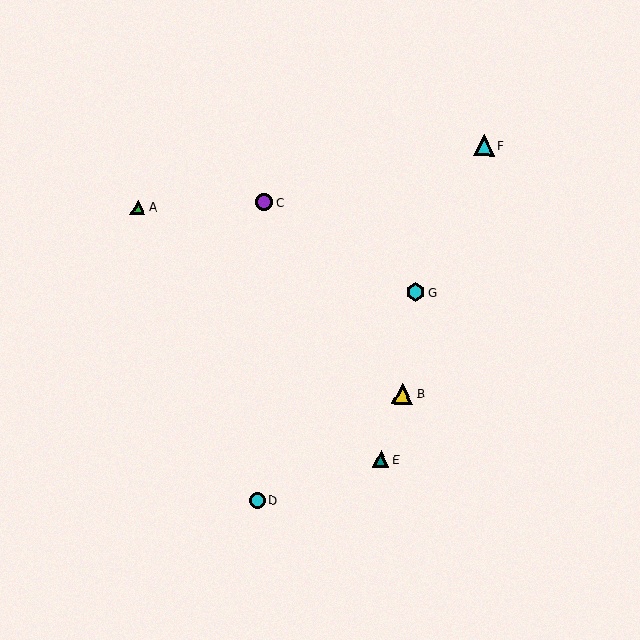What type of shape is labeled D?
Shape D is a cyan circle.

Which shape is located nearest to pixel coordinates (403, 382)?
The yellow triangle (labeled B) at (403, 394) is nearest to that location.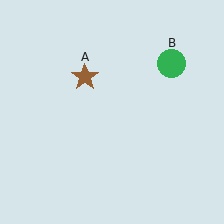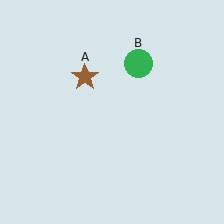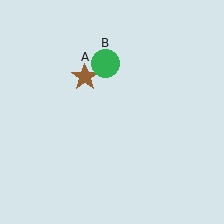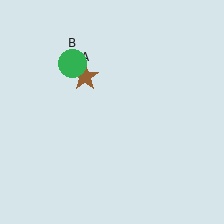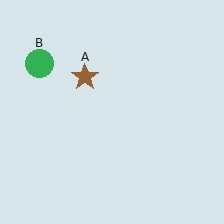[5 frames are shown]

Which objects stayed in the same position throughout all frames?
Brown star (object A) remained stationary.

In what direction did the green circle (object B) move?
The green circle (object B) moved left.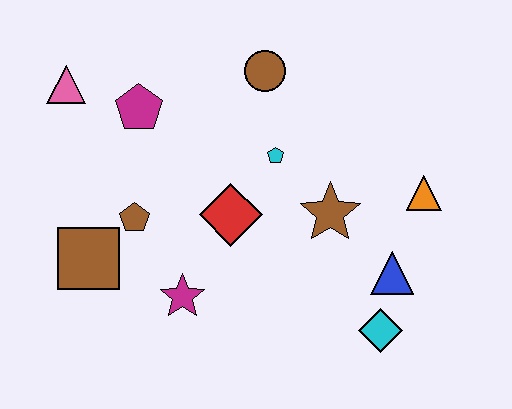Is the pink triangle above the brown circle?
No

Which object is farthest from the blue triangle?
The pink triangle is farthest from the blue triangle.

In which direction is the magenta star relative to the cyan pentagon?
The magenta star is below the cyan pentagon.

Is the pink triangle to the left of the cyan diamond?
Yes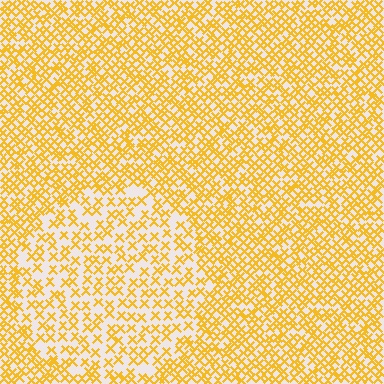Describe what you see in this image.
The image contains small yellow elements arranged at two different densities. A circle-shaped region is visible where the elements are less densely packed than the surrounding area.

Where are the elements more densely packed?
The elements are more densely packed outside the circle boundary.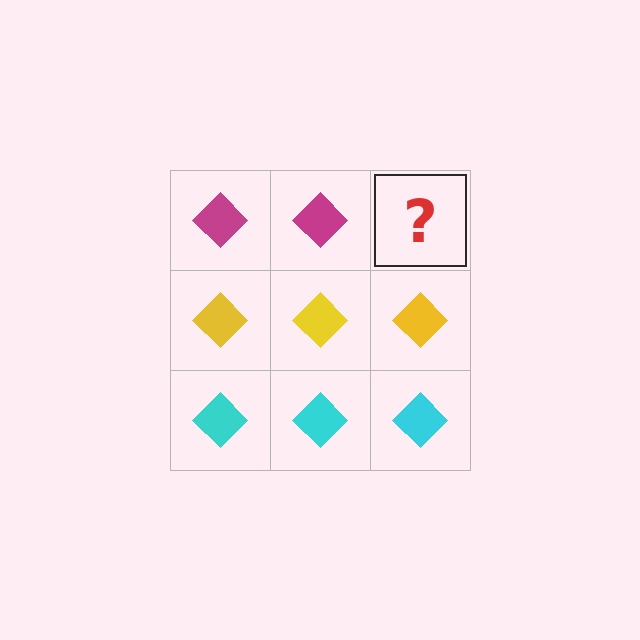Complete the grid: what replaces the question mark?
The question mark should be replaced with a magenta diamond.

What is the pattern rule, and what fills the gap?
The rule is that each row has a consistent color. The gap should be filled with a magenta diamond.